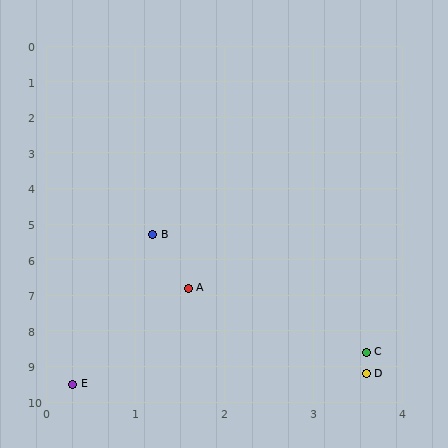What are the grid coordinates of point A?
Point A is at approximately (1.6, 6.8).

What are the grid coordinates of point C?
Point C is at approximately (3.6, 8.6).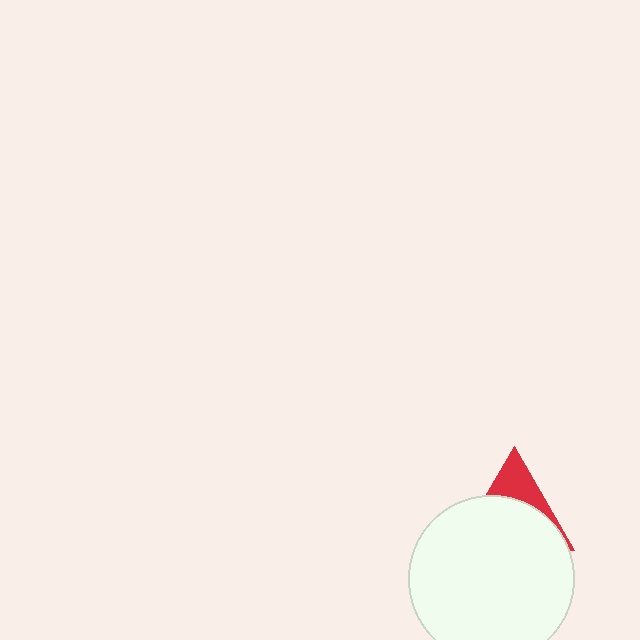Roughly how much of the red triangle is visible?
A small part of it is visible (roughly 31%).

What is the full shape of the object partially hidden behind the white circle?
The partially hidden object is a red triangle.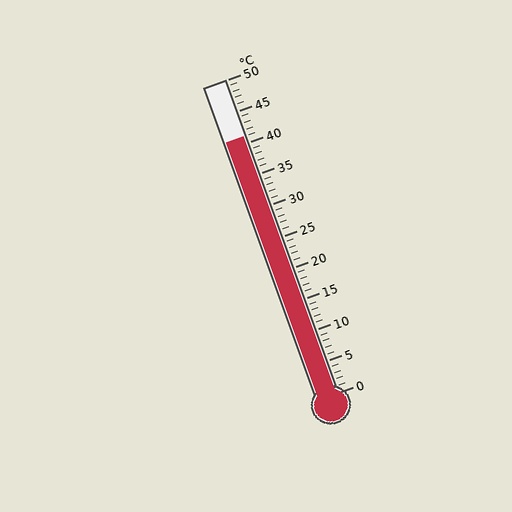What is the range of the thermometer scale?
The thermometer scale ranges from 0°C to 50°C.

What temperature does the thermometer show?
The thermometer shows approximately 41°C.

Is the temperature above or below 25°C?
The temperature is above 25°C.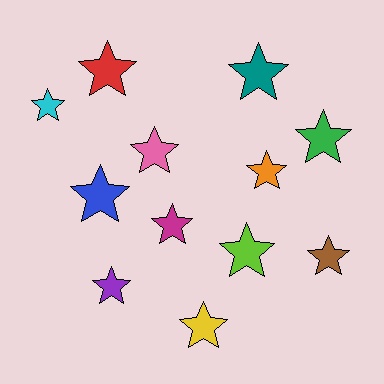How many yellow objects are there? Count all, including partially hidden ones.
There is 1 yellow object.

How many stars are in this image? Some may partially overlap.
There are 12 stars.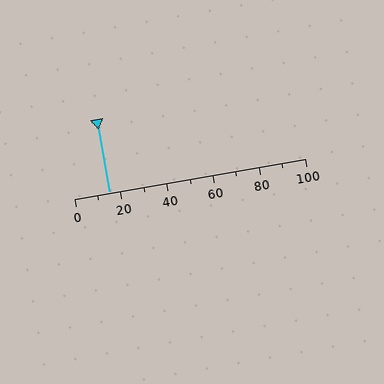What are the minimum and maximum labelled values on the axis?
The axis runs from 0 to 100.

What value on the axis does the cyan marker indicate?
The marker indicates approximately 15.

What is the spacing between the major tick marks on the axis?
The major ticks are spaced 20 apart.